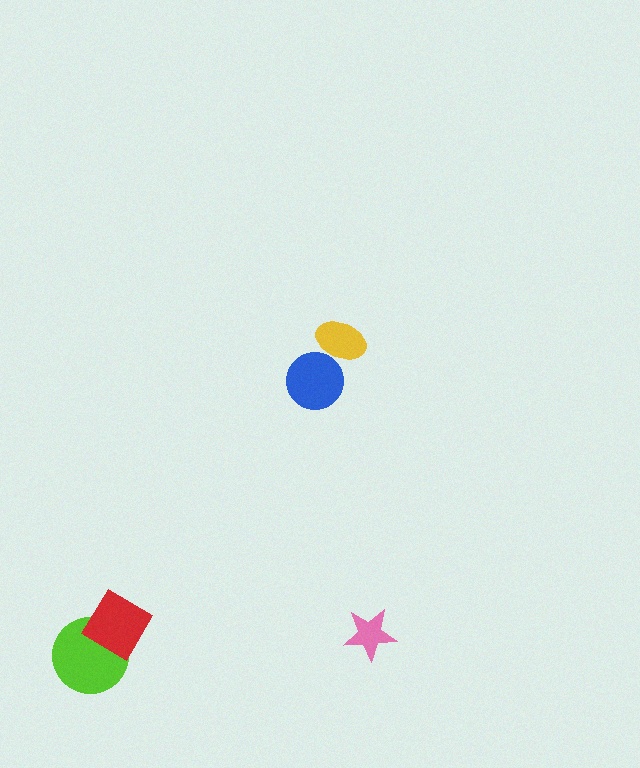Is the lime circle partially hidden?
Yes, it is partially covered by another shape.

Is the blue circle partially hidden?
Yes, it is partially covered by another shape.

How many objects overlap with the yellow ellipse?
1 object overlaps with the yellow ellipse.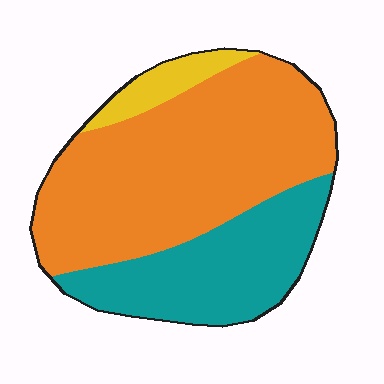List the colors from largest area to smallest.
From largest to smallest: orange, teal, yellow.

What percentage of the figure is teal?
Teal takes up between a quarter and a half of the figure.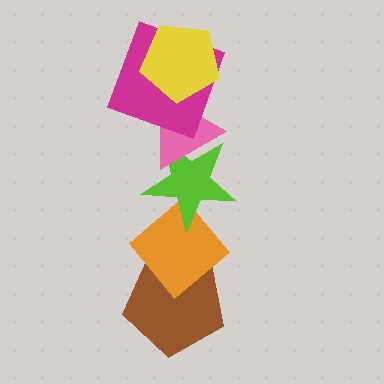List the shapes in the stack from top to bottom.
From top to bottom: the yellow pentagon, the magenta square, the pink triangle, the lime star, the orange diamond, the brown pentagon.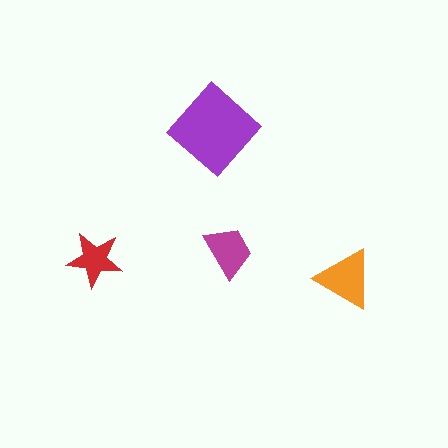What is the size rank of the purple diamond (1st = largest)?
1st.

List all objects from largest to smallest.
The purple diamond, the orange triangle, the magenta trapezoid, the red star.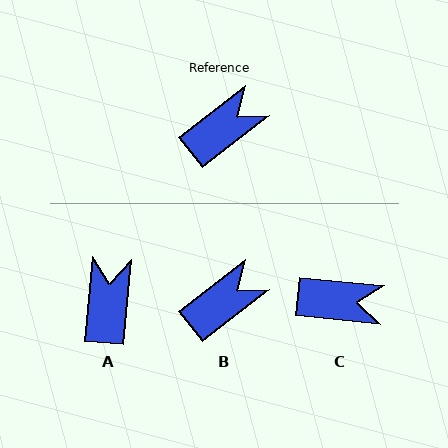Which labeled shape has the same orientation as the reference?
B.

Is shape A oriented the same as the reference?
No, it is off by about 47 degrees.